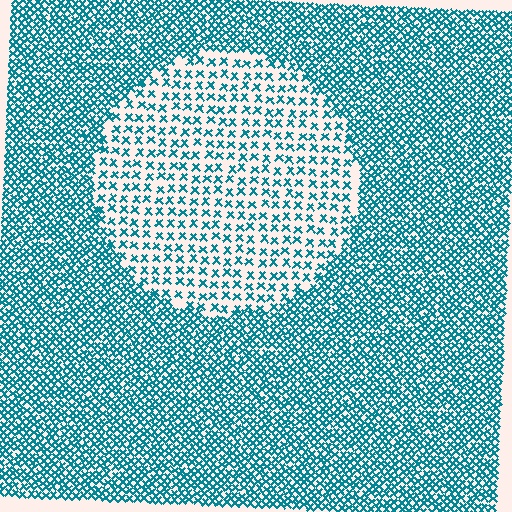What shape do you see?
I see a circle.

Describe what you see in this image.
The image contains small teal elements arranged at two different densities. A circle-shaped region is visible where the elements are less densely packed than the surrounding area.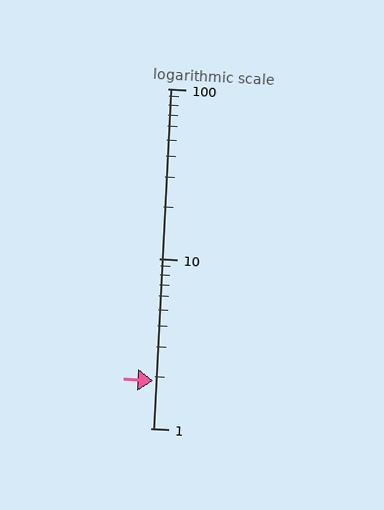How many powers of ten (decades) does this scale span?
The scale spans 2 decades, from 1 to 100.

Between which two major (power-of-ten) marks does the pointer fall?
The pointer is between 1 and 10.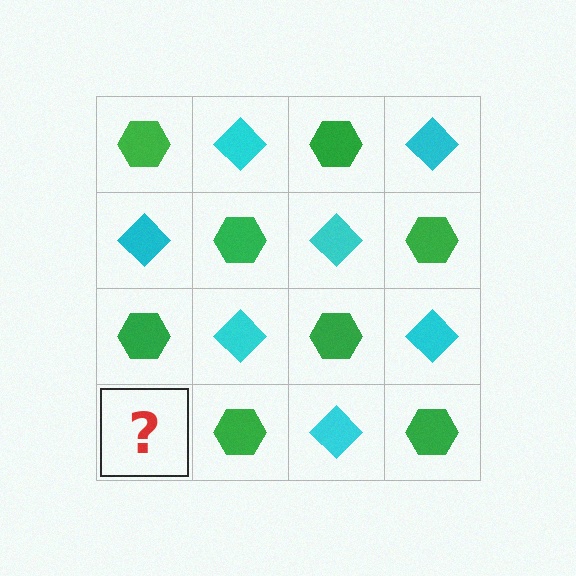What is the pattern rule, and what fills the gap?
The rule is that it alternates green hexagon and cyan diamond in a checkerboard pattern. The gap should be filled with a cyan diamond.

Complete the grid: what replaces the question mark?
The question mark should be replaced with a cyan diamond.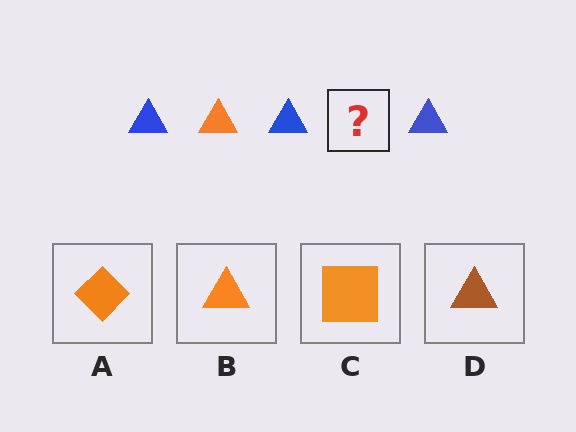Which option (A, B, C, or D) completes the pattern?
B.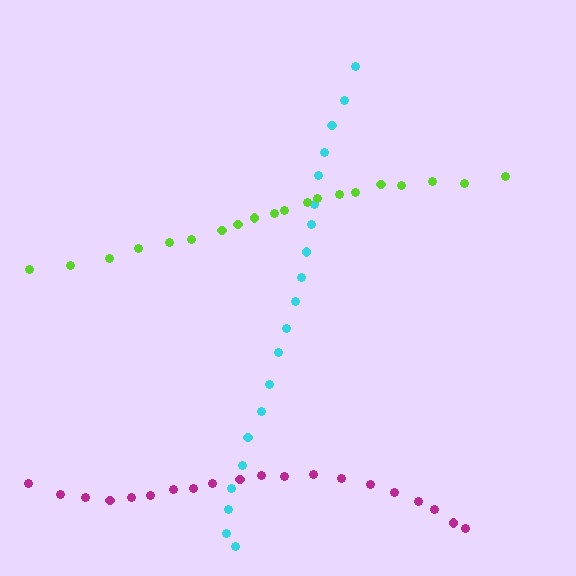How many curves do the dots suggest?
There are 3 distinct paths.